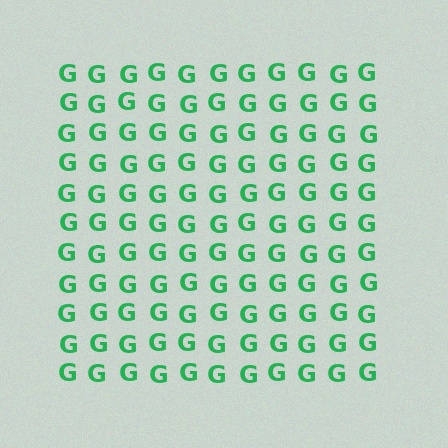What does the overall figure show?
The overall figure shows a square.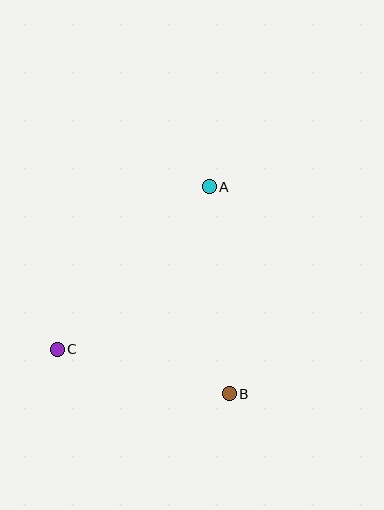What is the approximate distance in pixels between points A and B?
The distance between A and B is approximately 208 pixels.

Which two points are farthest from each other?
Points A and C are farthest from each other.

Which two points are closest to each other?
Points B and C are closest to each other.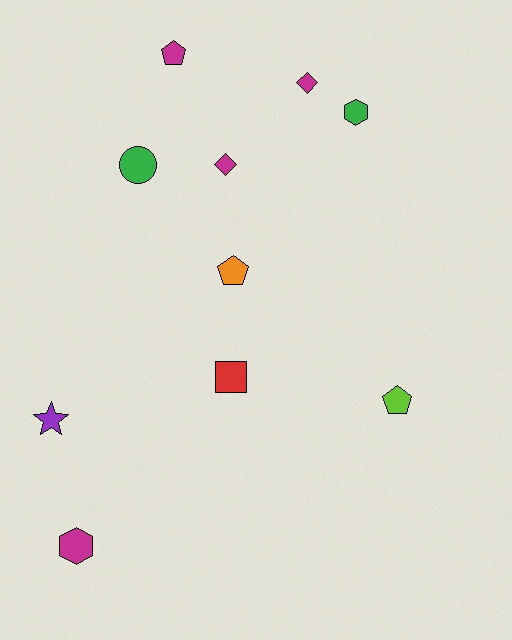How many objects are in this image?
There are 10 objects.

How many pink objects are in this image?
There are no pink objects.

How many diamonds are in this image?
There are 2 diamonds.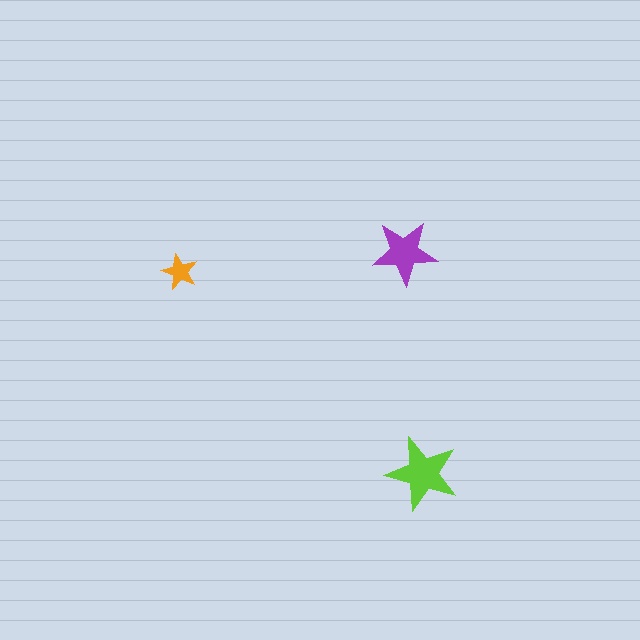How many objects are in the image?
There are 3 objects in the image.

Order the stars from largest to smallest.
the lime one, the purple one, the orange one.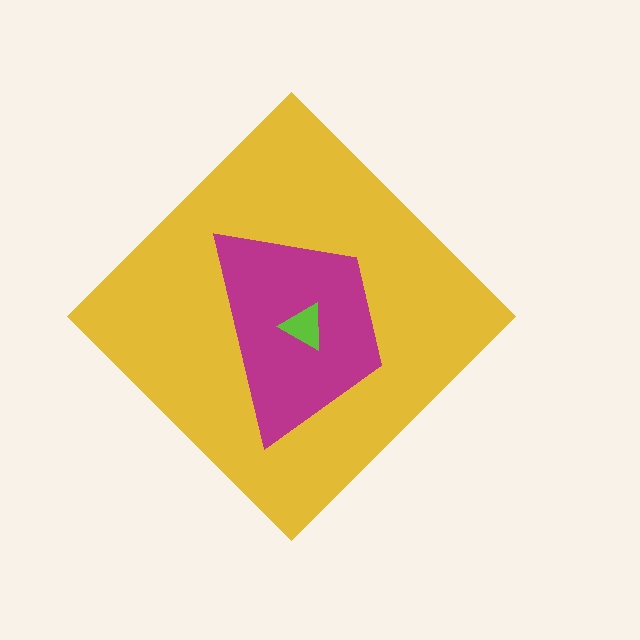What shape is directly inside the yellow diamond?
The magenta trapezoid.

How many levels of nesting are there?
3.